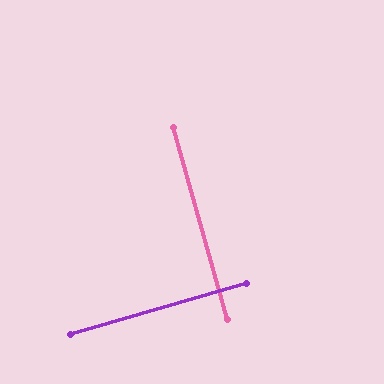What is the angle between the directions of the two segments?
Approximately 90 degrees.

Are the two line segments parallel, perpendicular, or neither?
Perpendicular — they meet at approximately 90°.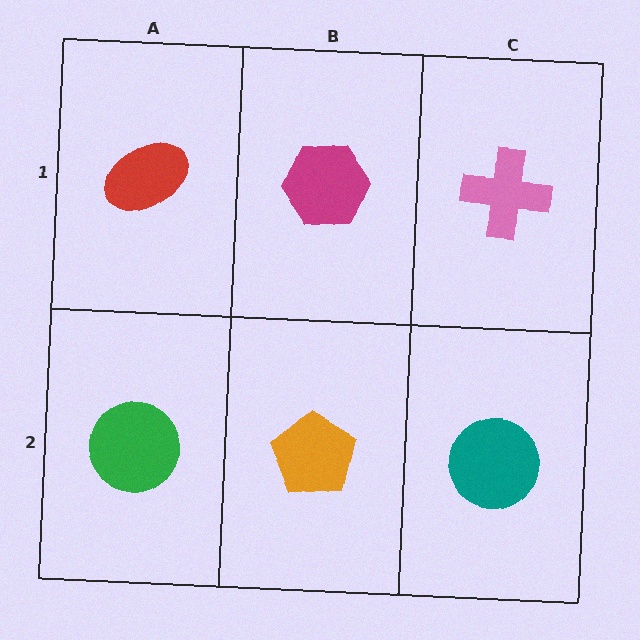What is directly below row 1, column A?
A green circle.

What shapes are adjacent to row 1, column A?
A green circle (row 2, column A), a magenta hexagon (row 1, column B).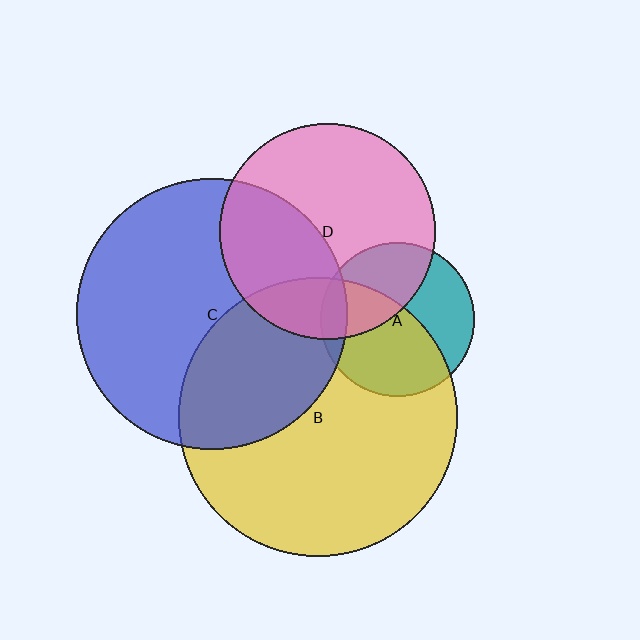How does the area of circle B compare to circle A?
Approximately 3.3 times.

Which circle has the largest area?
Circle B (yellow).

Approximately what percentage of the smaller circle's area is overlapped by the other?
Approximately 20%.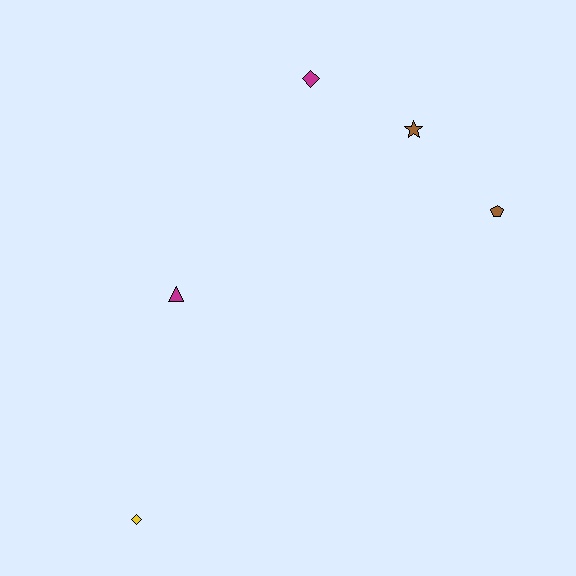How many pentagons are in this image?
There is 1 pentagon.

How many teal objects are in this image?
There are no teal objects.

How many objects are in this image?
There are 5 objects.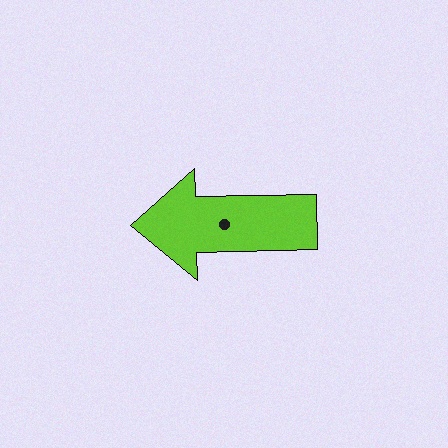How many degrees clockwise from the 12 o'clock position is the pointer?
Approximately 269 degrees.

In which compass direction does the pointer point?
West.